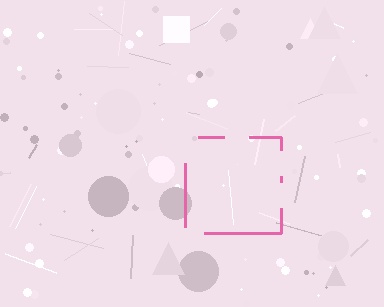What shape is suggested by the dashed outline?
The dashed outline suggests a square.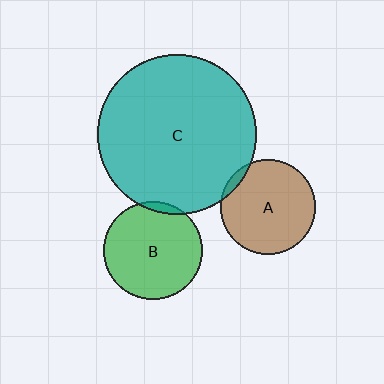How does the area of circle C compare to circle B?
Approximately 2.6 times.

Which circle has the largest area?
Circle C (teal).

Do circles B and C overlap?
Yes.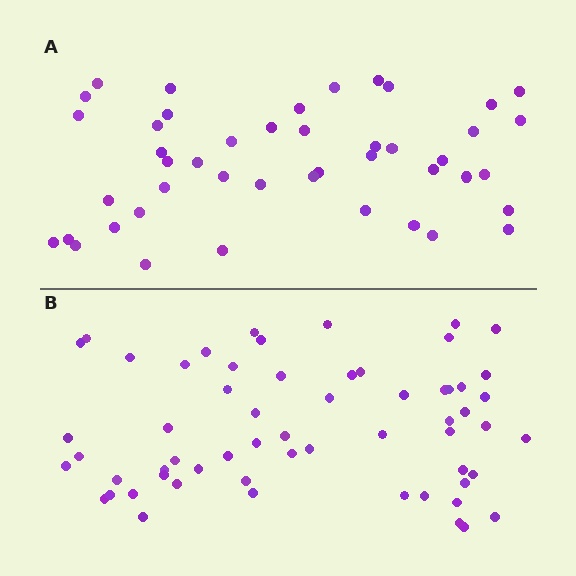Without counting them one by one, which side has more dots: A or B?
Region B (the bottom region) has more dots.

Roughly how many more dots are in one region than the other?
Region B has approximately 15 more dots than region A.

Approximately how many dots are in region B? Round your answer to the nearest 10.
About 60 dots.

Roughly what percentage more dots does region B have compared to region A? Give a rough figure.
About 35% more.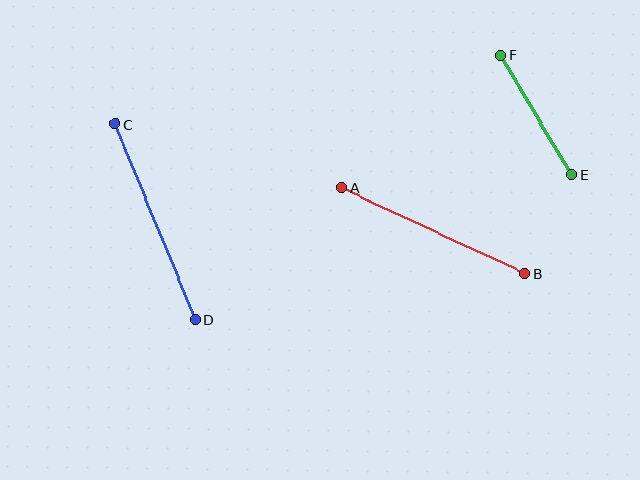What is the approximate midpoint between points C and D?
The midpoint is at approximately (155, 222) pixels.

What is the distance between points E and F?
The distance is approximately 139 pixels.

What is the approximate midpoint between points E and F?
The midpoint is at approximately (536, 115) pixels.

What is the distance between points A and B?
The distance is approximately 202 pixels.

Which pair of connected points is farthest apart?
Points C and D are farthest apart.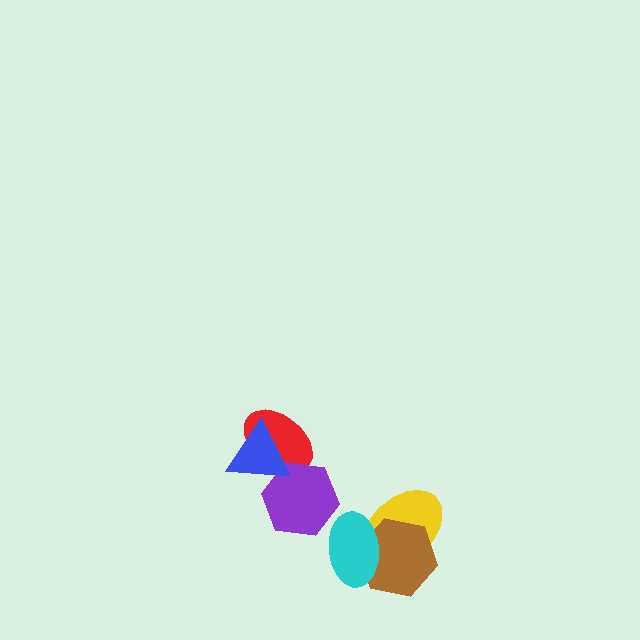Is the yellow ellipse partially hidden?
Yes, it is partially covered by another shape.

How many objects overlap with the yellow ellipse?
2 objects overlap with the yellow ellipse.